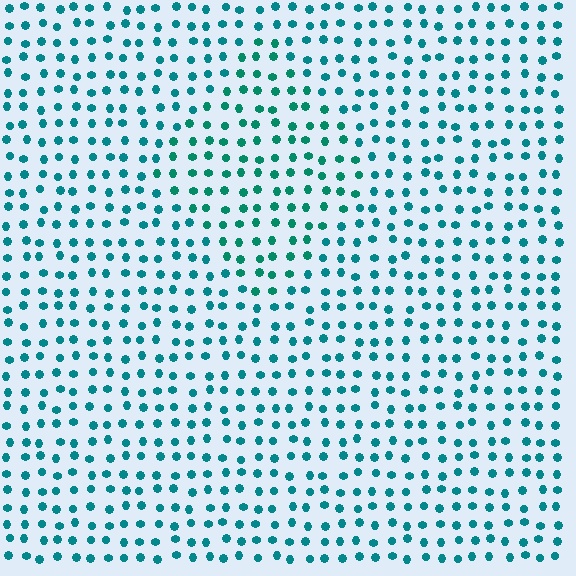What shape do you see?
I see a diamond.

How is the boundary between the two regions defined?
The boundary is defined purely by a slight shift in hue (about 18 degrees). Spacing, size, and orientation are identical on both sides.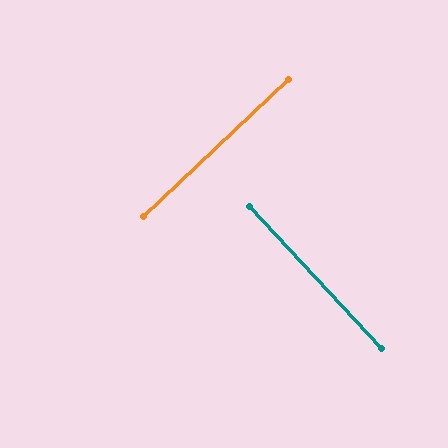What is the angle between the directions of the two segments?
Approximately 90 degrees.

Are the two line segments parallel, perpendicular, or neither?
Perpendicular — they meet at approximately 90°.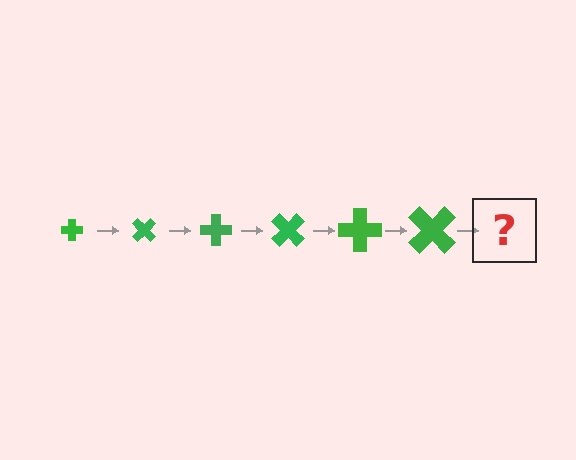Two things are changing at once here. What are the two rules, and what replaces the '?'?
The two rules are that the cross grows larger each step and it rotates 45 degrees each step. The '?' should be a cross, larger than the previous one and rotated 270 degrees from the start.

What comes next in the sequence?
The next element should be a cross, larger than the previous one and rotated 270 degrees from the start.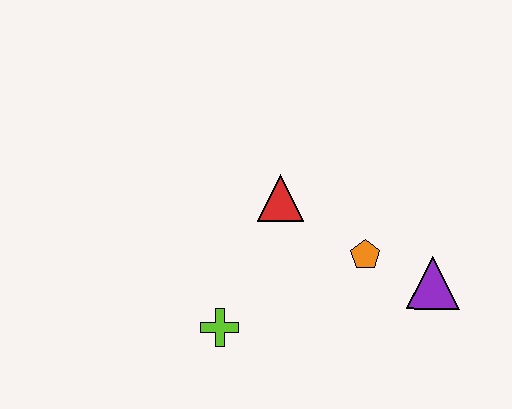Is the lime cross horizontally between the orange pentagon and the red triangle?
No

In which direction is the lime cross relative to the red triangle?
The lime cross is below the red triangle.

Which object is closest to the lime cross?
The red triangle is closest to the lime cross.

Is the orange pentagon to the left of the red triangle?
No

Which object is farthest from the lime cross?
The purple triangle is farthest from the lime cross.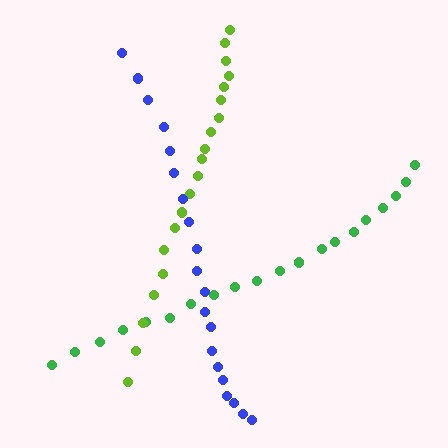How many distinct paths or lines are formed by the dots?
There are 3 distinct paths.